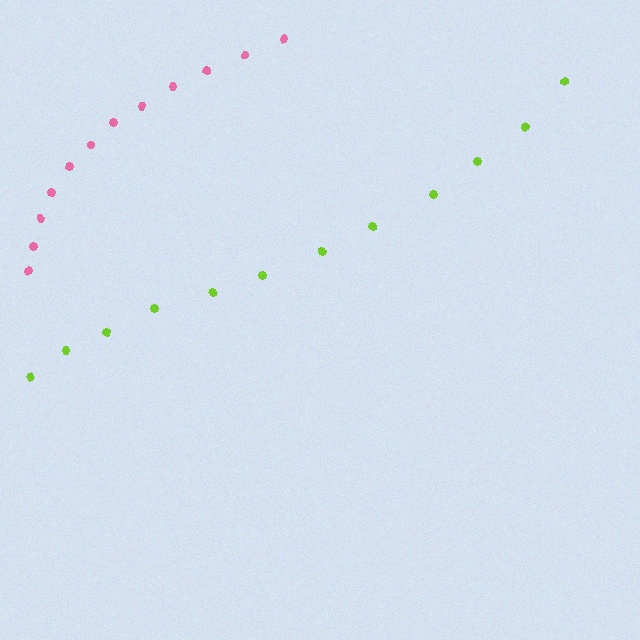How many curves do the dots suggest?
There are 2 distinct paths.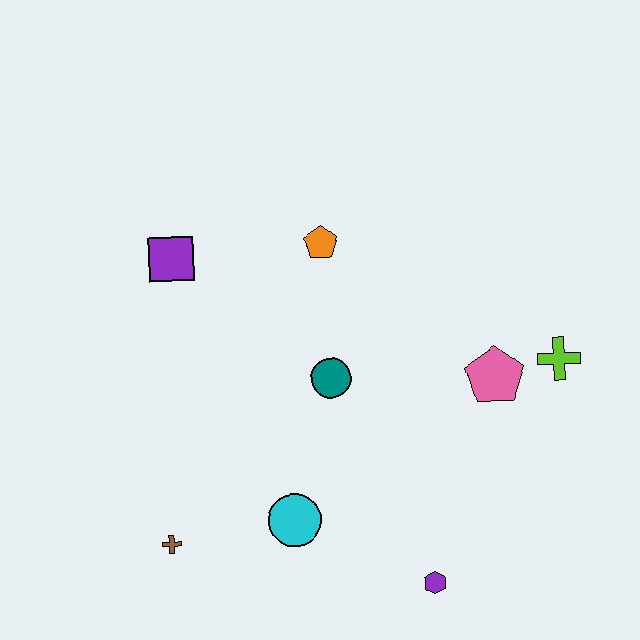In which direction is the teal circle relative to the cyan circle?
The teal circle is above the cyan circle.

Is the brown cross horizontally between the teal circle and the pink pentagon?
No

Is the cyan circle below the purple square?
Yes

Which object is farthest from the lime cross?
The brown cross is farthest from the lime cross.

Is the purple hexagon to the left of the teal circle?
No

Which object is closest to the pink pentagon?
The lime cross is closest to the pink pentagon.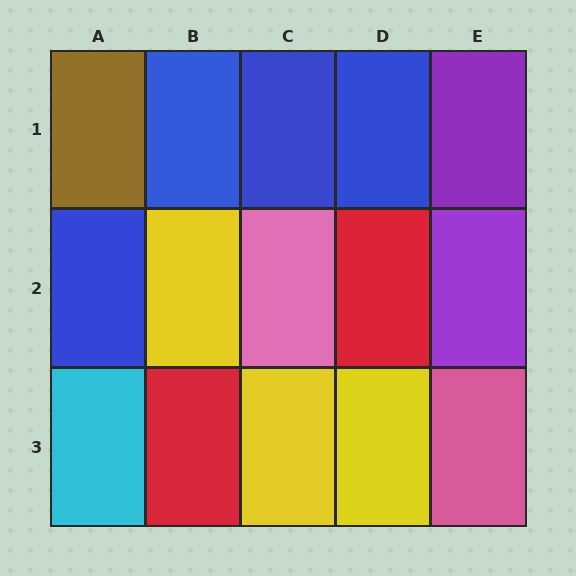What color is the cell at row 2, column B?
Yellow.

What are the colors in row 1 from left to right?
Brown, blue, blue, blue, purple.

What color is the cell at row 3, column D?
Yellow.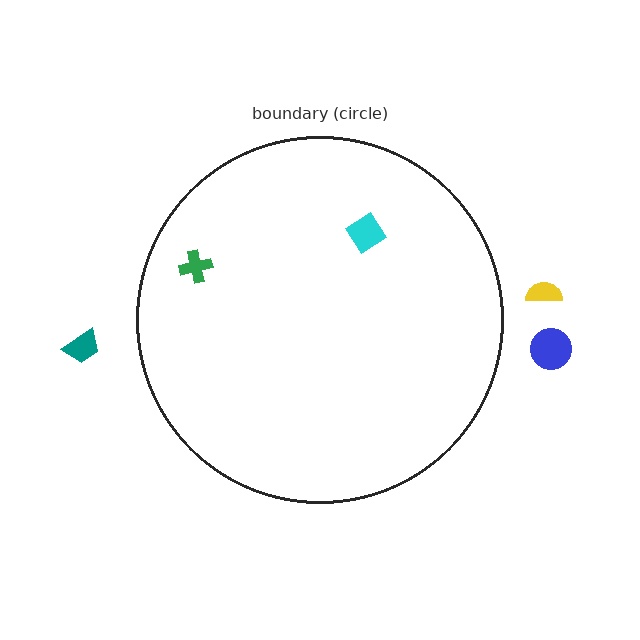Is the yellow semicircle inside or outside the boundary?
Outside.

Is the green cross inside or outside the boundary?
Inside.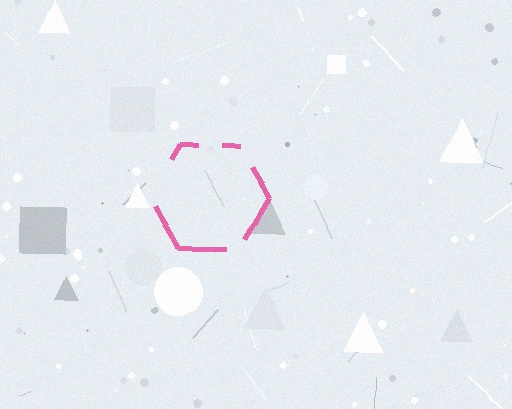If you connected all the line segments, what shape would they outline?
They would outline a hexagon.